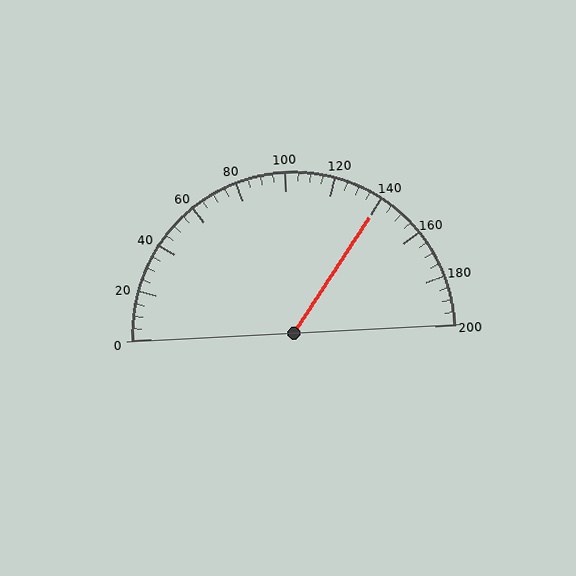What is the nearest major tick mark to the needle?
The nearest major tick mark is 140.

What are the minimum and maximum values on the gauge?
The gauge ranges from 0 to 200.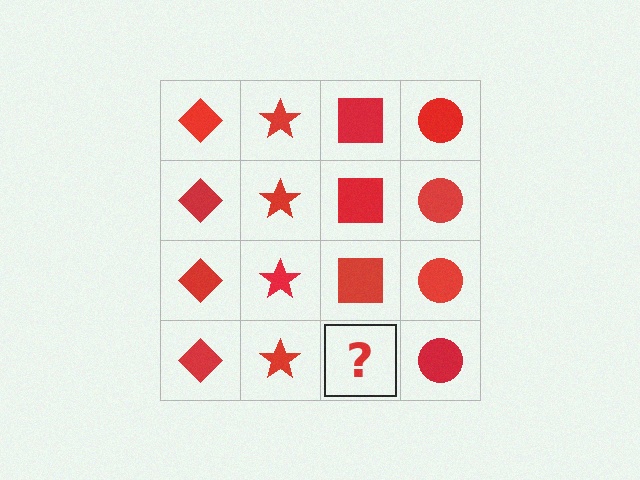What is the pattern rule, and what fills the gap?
The rule is that each column has a consistent shape. The gap should be filled with a red square.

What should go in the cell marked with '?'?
The missing cell should contain a red square.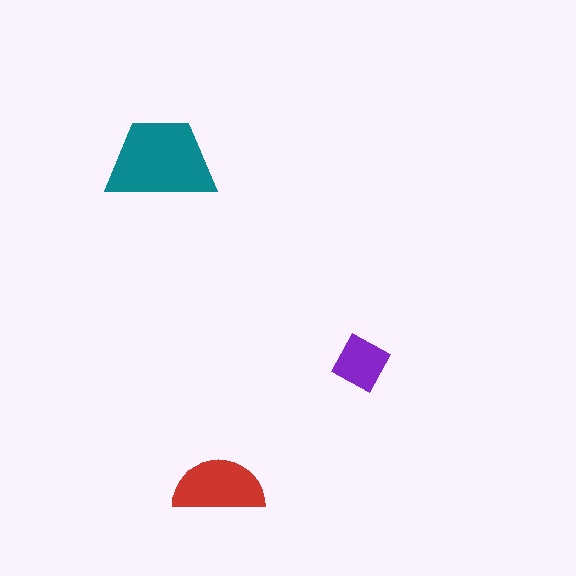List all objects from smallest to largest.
The purple diamond, the red semicircle, the teal trapezoid.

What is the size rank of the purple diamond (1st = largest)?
3rd.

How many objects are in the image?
There are 3 objects in the image.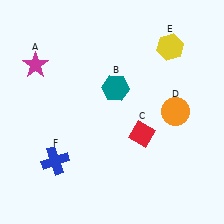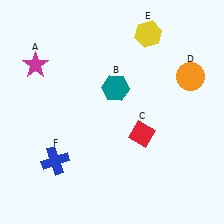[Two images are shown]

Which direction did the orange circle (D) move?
The orange circle (D) moved up.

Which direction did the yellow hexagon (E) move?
The yellow hexagon (E) moved left.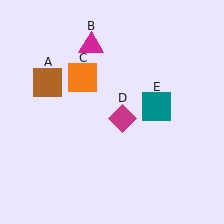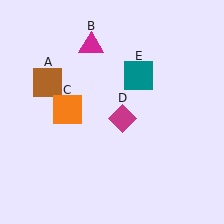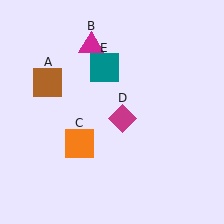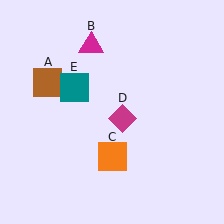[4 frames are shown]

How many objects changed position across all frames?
2 objects changed position: orange square (object C), teal square (object E).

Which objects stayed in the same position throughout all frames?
Brown square (object A) and magenta triangle (object B) and magenta diamond (object D) remained stationary.